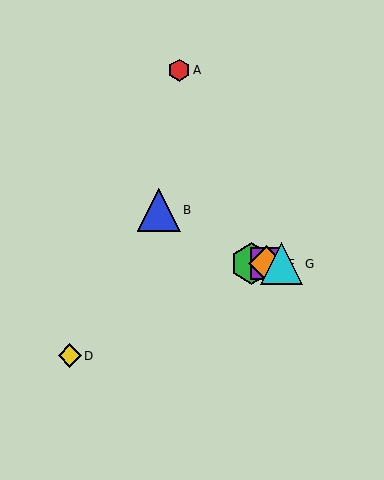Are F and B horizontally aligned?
No, F is at y≈264 and B is at y≈210.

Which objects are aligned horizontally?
Objects C, E, F, G are aligned horizontally.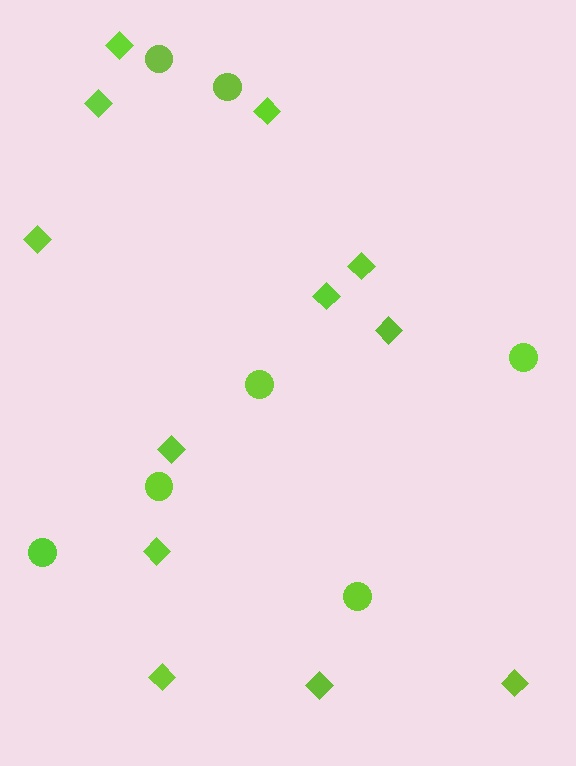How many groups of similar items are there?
There are 2 groups: one group of diamonds (12) and one group of circles (7).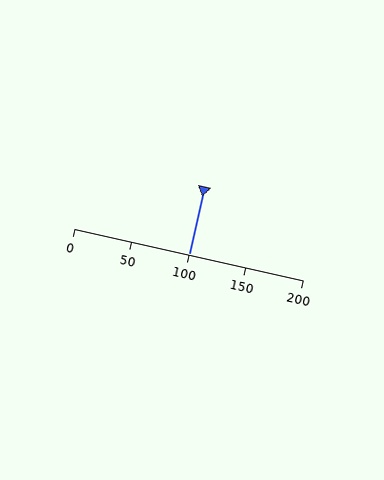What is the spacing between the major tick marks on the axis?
The major ticks are spaced 50 apart.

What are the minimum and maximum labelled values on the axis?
The axis runs from 0 to 200.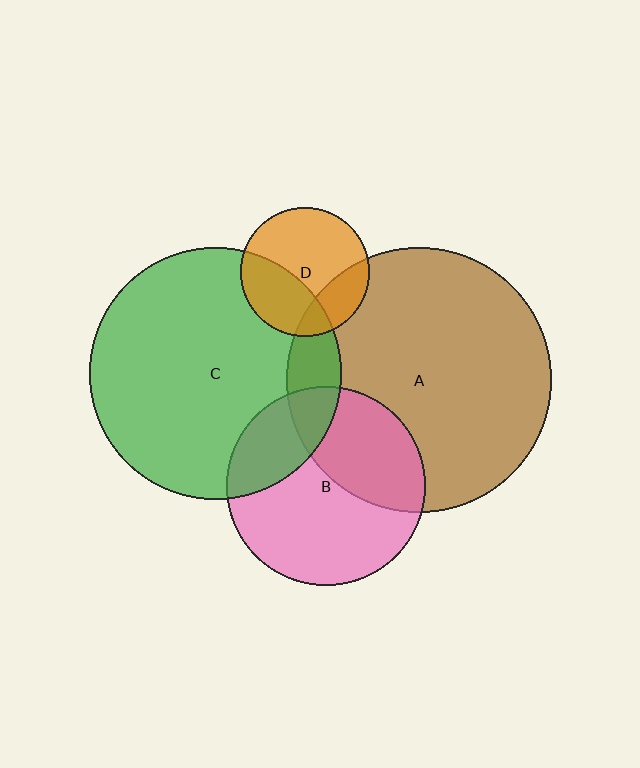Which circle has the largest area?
Circle A (brown).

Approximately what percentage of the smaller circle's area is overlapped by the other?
Approximately 25%.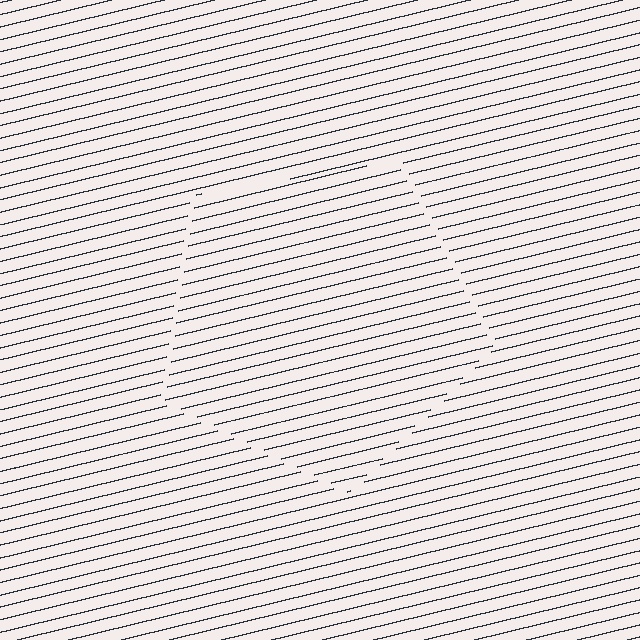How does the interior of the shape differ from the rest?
The interior of the shape contains the same grating, shifted by half a period — the contour is defined by the phase discontinuity where line-ends from the inner and outer gratings abut.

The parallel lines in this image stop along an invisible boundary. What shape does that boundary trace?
An illusory pentagon. The interior of the shape contains the same grating, shifted by half a period — the contour is defined by the phase discontinuity where line-ends from the inner and outer gratings abut.